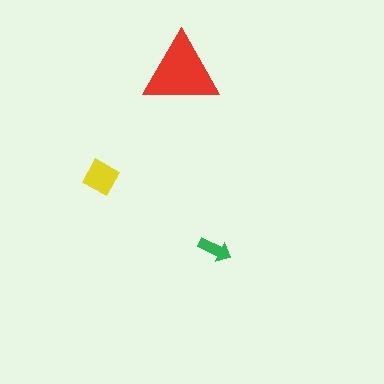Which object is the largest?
The red triangle.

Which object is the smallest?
The green arrow.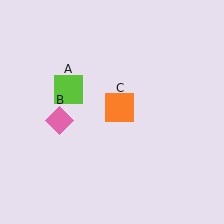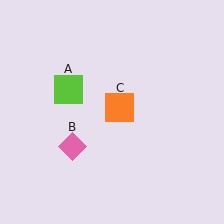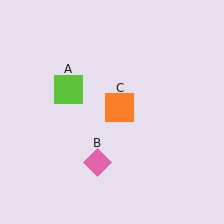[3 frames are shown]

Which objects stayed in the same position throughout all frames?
Lime square (object A) and orange square (object C) remained stationary.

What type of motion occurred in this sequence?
The pink diamond (object B) rotated counterclockwise around the center of the scene.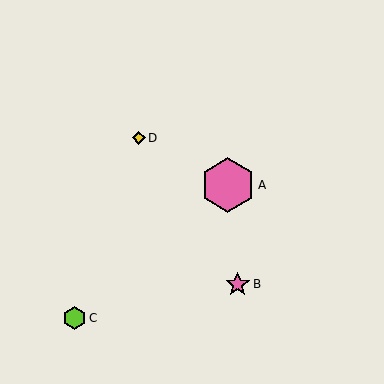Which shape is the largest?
The pink hexagon (labeled A) is the largest.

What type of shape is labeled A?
Shape A is a pink hexagon.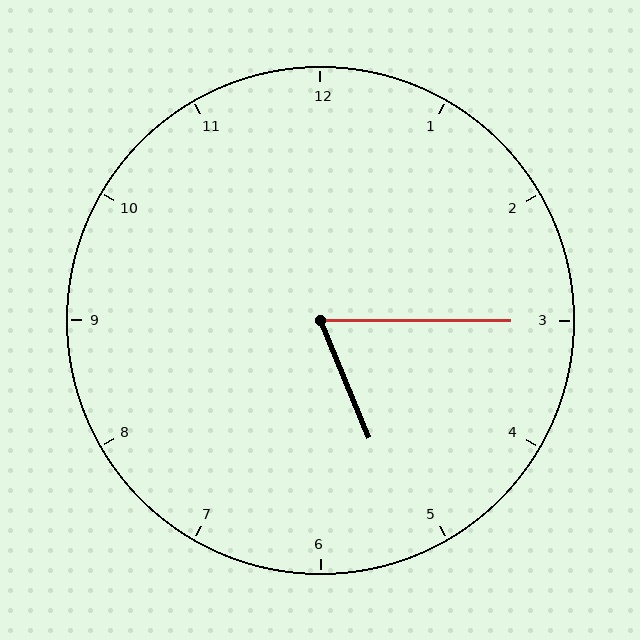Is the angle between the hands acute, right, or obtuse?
It is acute.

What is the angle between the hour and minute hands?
Approximately 68 degrees.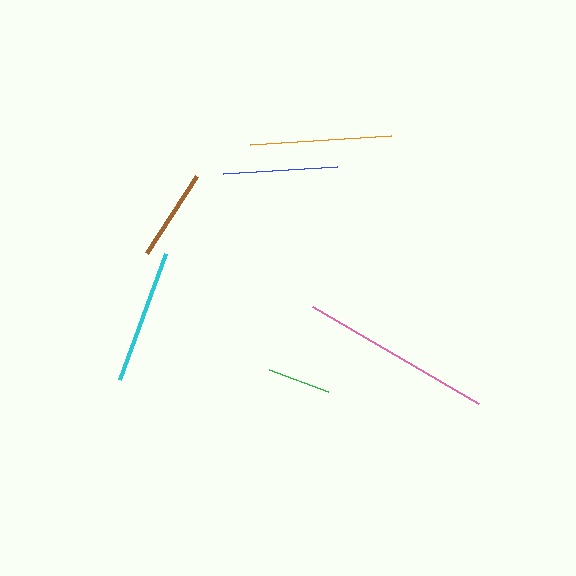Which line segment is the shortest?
The green line is the shortest at approximately 63 pixels.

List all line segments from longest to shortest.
From longest to shortest: pink, orange, cyan, blue, brown, green.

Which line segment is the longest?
The pink line is the longest at approximately 193 pixels.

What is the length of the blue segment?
The blue segment is approximately 114 pixels long.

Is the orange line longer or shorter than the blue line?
The orange line is longer than the blue line.